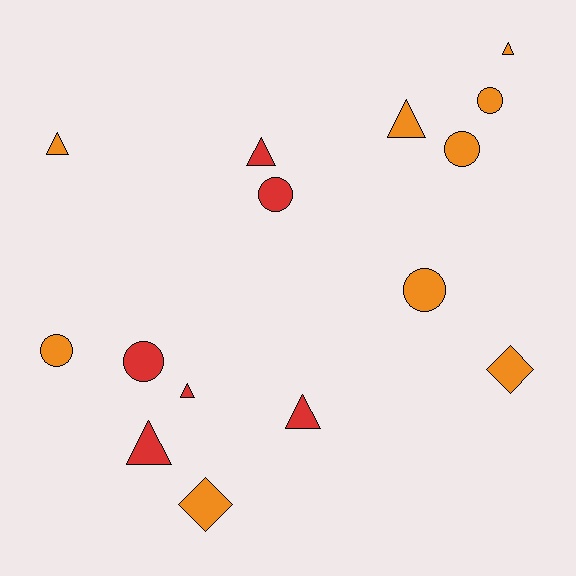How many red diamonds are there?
There are no red diamonds.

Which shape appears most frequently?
Triangle, with 7 objects.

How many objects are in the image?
There are 15 objects.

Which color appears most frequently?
Orange, with 9 objects.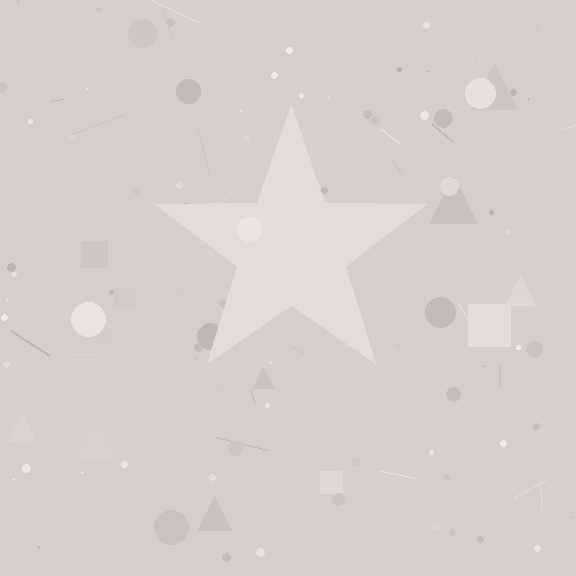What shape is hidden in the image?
A star is hidden in the image.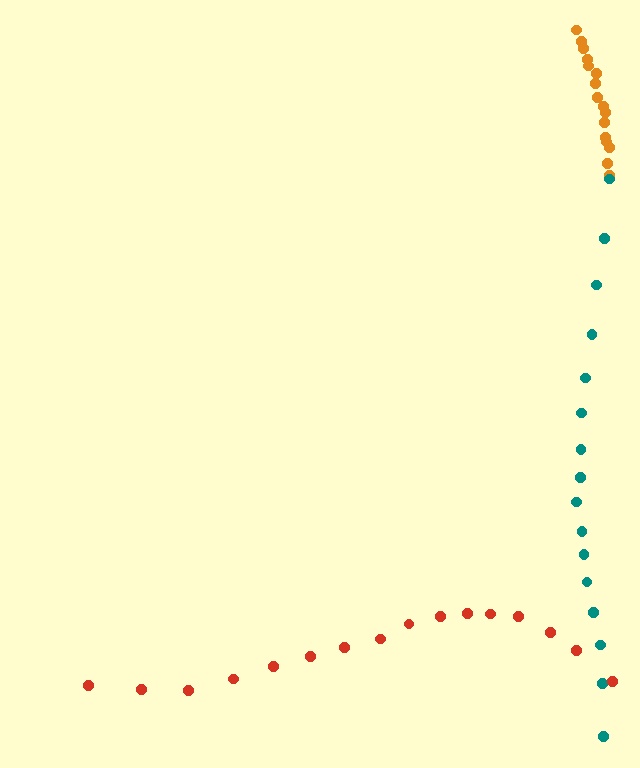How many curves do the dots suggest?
There are 3 distinct paths.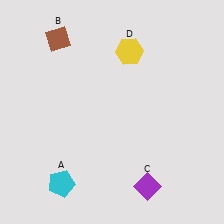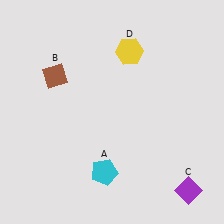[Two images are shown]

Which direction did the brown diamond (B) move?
The brown diamond (B) moved down.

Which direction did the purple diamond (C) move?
The purple diamond (C) moved right.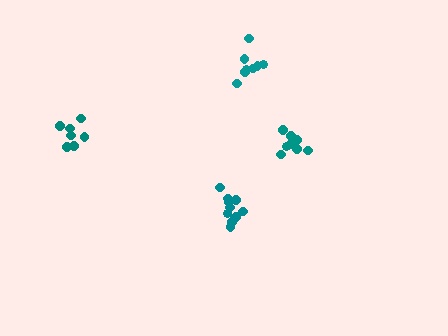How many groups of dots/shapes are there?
There are 4 groups.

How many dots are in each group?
Group 1: 8 dots, Group 2: 10 dots, Group 3: 9 dots, Group 4: 7 dots (34 total).